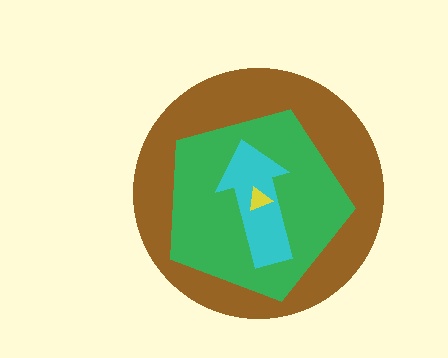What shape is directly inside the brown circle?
The green pentagon.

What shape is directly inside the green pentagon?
The cyan arrow.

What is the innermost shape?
The yellow triangle.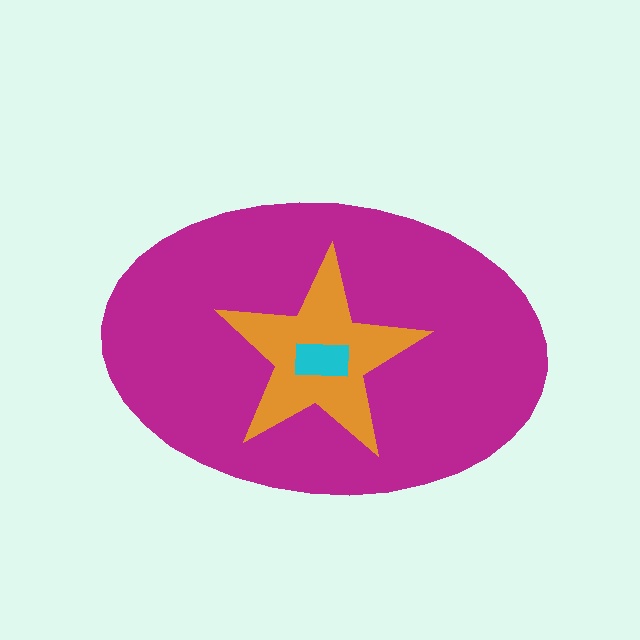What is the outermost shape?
The magenta ellipse.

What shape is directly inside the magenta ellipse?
The orange star.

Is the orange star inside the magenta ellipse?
Yes.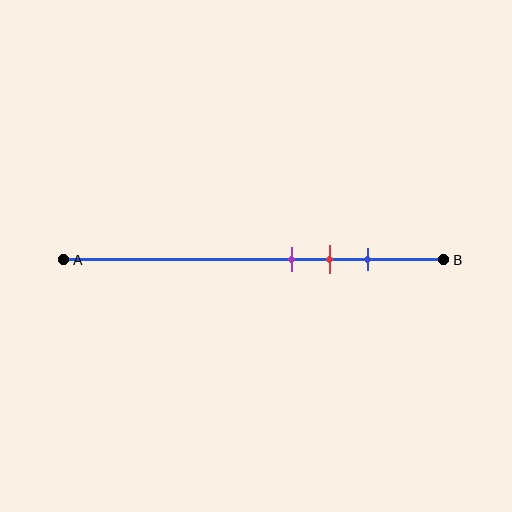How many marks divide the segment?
There are 3 marks dividing the segment.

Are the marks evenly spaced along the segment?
Yes, the marks are approximately evenly spaced.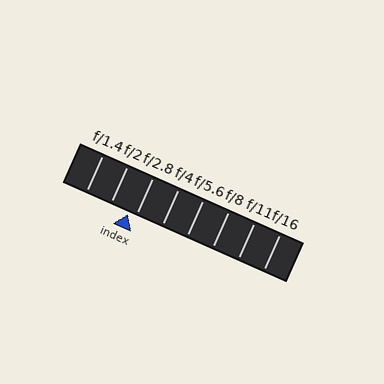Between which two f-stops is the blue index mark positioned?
The index mark is between f/2 and f/2.8.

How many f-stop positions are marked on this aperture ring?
There are 8 f-stop positions marked.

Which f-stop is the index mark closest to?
The index mark is closest to f/2.8.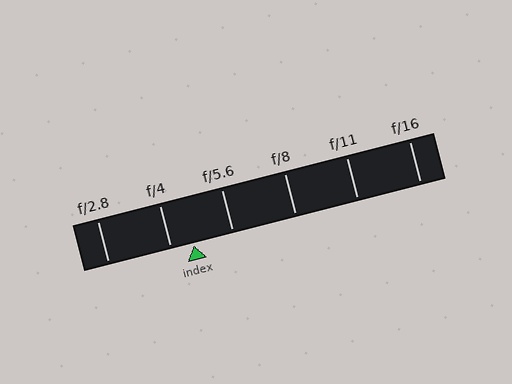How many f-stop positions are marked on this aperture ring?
There are 6 f-stop positions marked.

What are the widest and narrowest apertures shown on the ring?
The widest aperture shown is f/2.8 and the narrowest is f/16.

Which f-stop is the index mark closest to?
The index mark is closest to f/4.